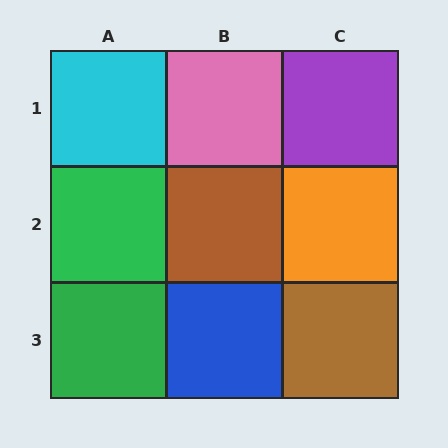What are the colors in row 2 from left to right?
Green, brown, orange.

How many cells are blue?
1 cell is blue.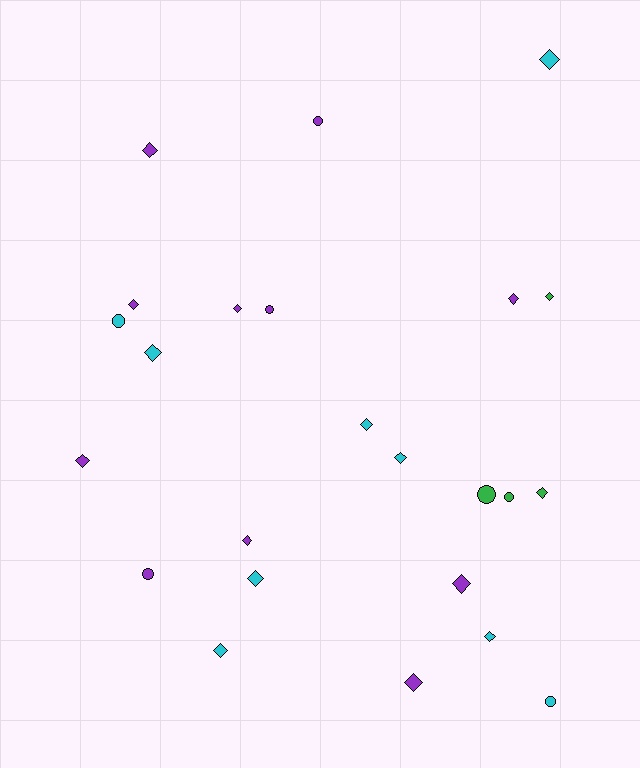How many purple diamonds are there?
There are 8 purple diamonds.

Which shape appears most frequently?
Diamond, with 17 objects.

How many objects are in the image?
There are 24 objects.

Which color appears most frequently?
Purple, with 11 objects.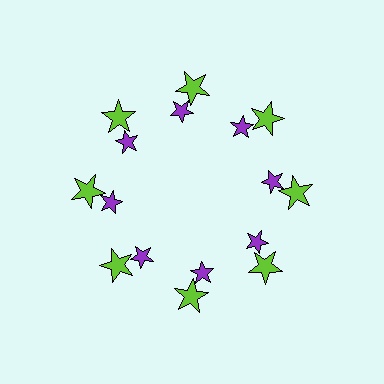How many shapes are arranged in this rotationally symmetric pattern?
There are 16 shapes, arranged in 8 groups of 2.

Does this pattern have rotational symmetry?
Yes, this pattern has 8-fold rotational symmetry. It looks the same after rotating 45 degrees around the center.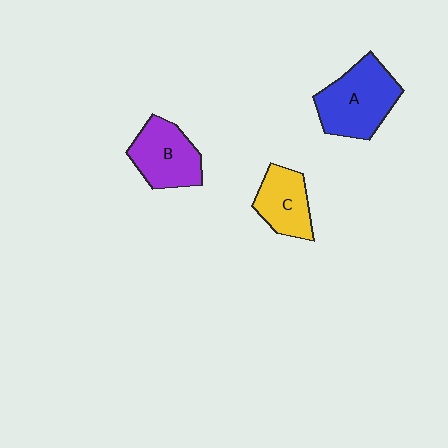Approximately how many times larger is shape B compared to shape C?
Approximately 1.2 times.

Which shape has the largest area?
Shape A (blue).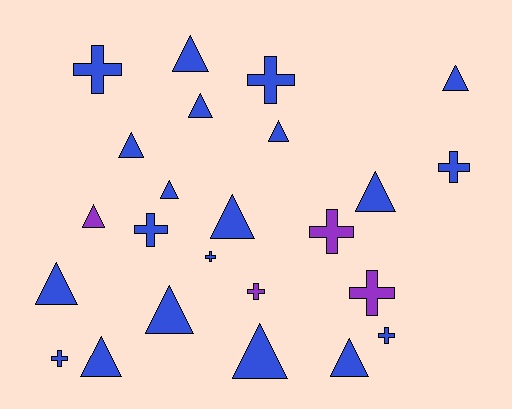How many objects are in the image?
There are 24 objects.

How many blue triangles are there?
There are 13 blue triangles.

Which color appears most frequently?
Blue, with 20 objects.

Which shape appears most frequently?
Triangle, with 14 objects.